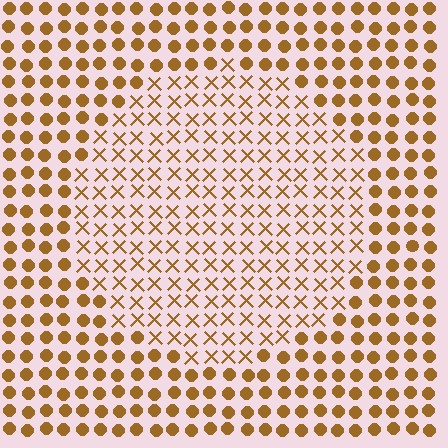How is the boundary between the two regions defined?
The boundary is defined by a change in element shape: X marks inside vs. circles outside. All elements share the same color and spacing.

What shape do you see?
I see a circle.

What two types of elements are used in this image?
The image uses X marks inside the circle region and circles outside it.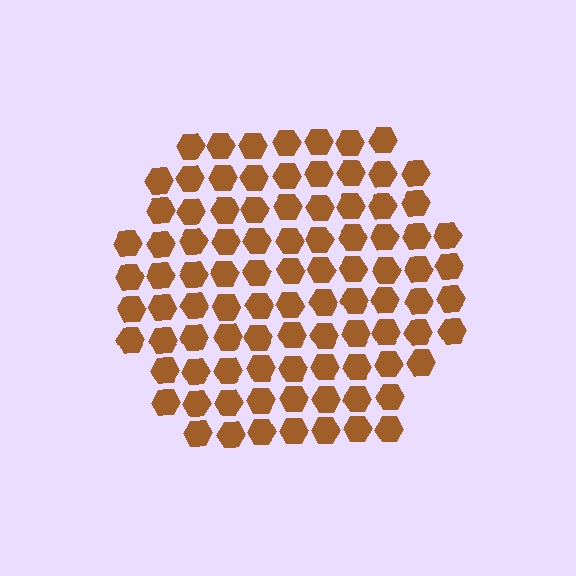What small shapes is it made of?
It is made of small hexagons.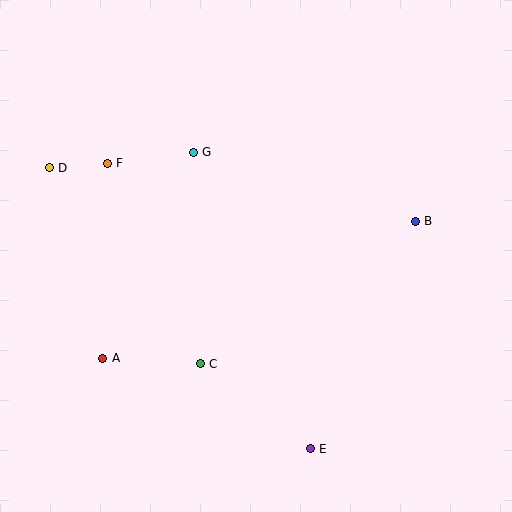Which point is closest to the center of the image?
Point G at (193, 152) is closest to the center.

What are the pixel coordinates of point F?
Point F is at (107, 163).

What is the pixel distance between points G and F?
The distance between G and F is 87 pixels.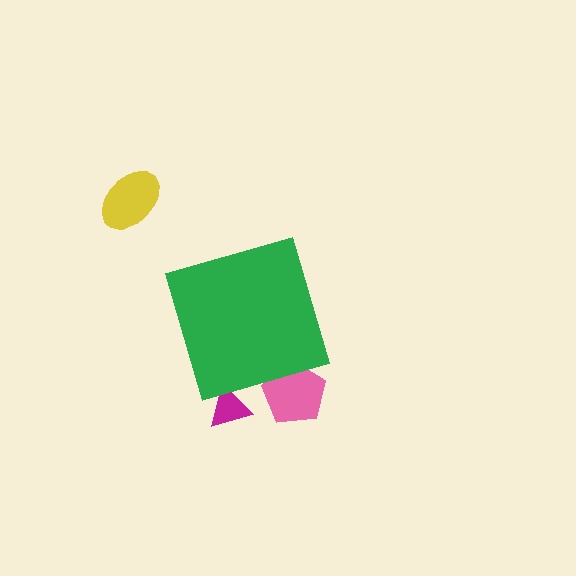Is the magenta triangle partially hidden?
Yes, the magenta triangle is partially hidden behind the green diamond.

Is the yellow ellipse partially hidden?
No, the yellow ellipse is fully visible.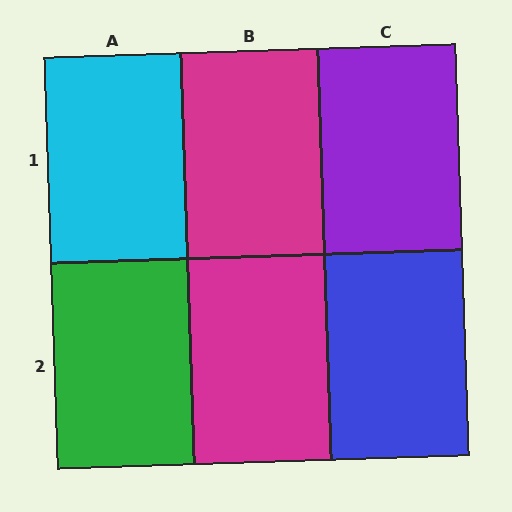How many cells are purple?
1 cell is purple.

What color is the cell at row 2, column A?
Green.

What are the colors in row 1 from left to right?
Cyan, magenta, purple.